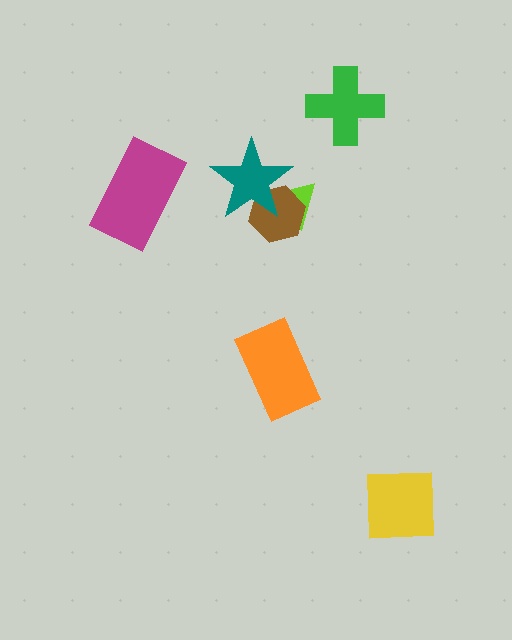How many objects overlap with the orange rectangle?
0 objects overlap with the orange rectangle.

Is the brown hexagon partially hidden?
Yes, it is partially covered by another shape.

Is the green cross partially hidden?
No, no other shape covers it.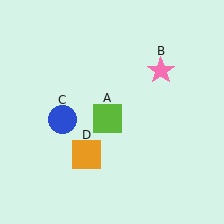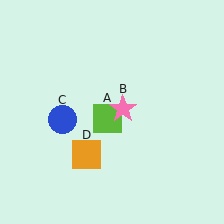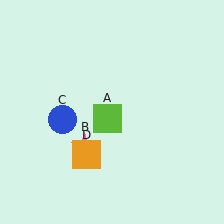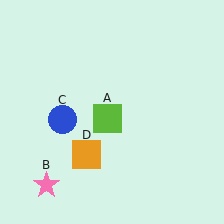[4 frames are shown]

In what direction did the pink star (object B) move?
The pink star (object B) moved down and to the left.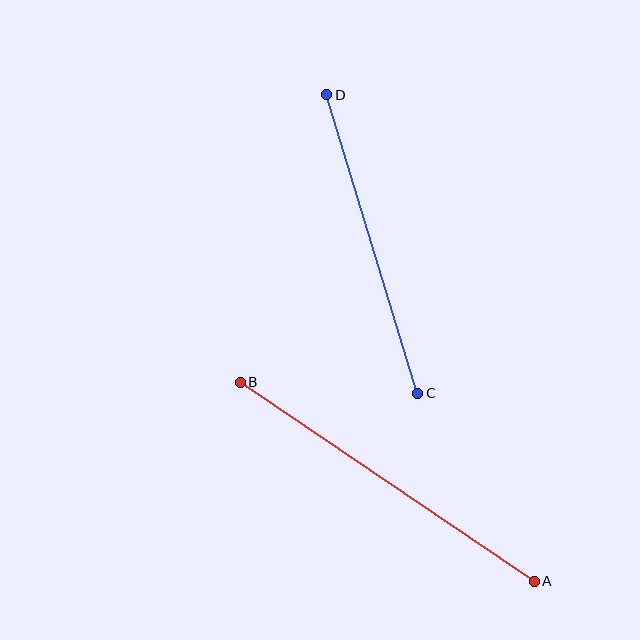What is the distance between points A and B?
The distance is approximately 355 pixels.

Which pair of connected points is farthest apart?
Points A and B are farthest apart.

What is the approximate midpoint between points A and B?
The midpoint is at approximately (387, 482) pixels.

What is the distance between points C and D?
The distance is approximately 312 pixels.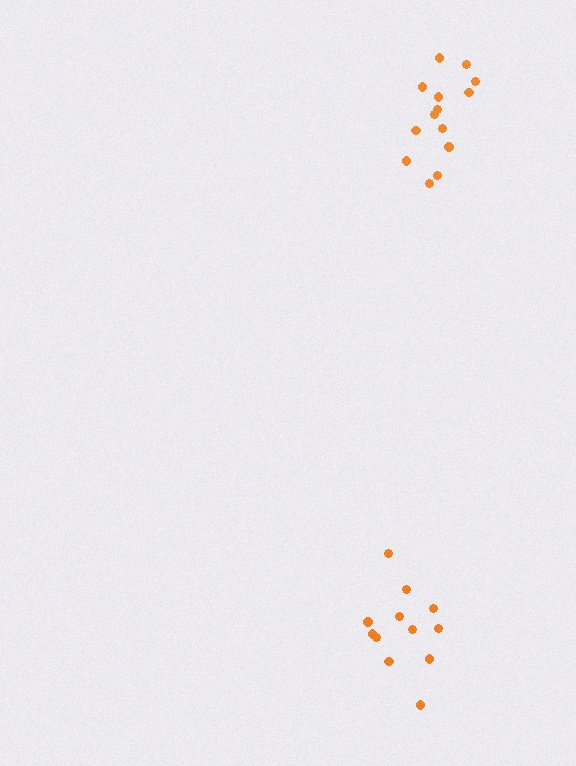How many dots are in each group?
Group 1: 14 dots, Group 2: 12 dots (26 total).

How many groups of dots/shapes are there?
There are 2 groups.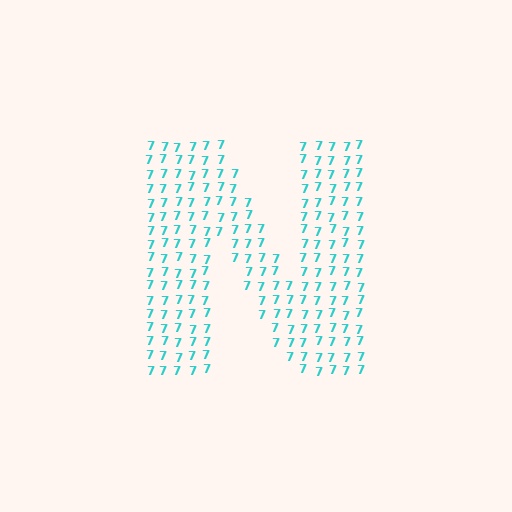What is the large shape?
The large shape is the letter N.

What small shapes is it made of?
It is made of small digit 7's.